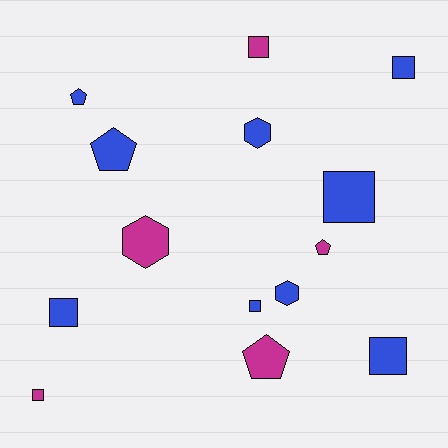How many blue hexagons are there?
There are 2 blue hexagons.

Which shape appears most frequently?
Square, with 7 objects.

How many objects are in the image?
There are 14 objects.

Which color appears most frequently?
Blue, with 9 objects.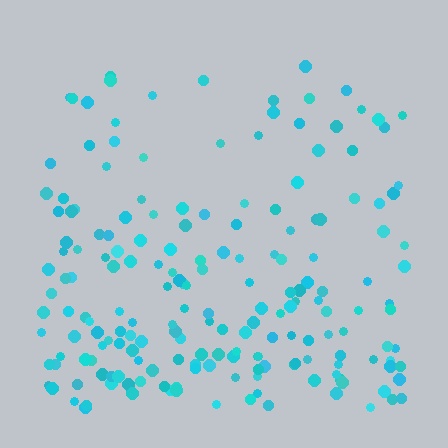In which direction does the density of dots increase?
From top to bottom, with the bottom side densest.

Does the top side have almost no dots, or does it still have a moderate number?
Still a moderate number, just noticeably fewer than the bottom.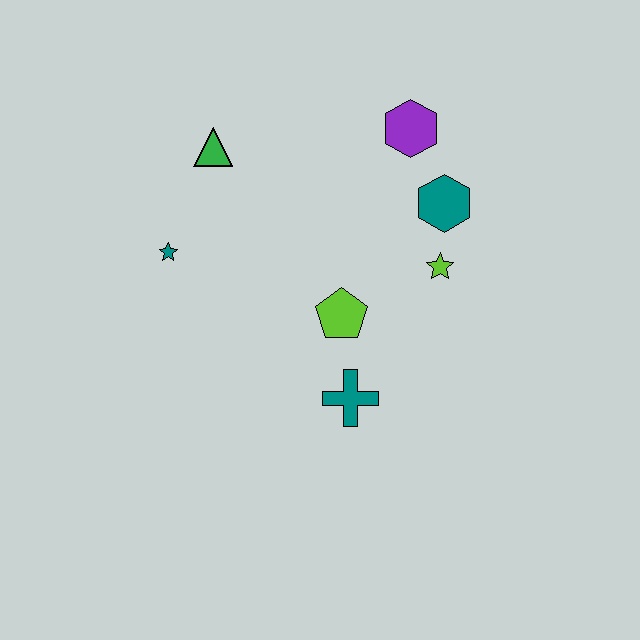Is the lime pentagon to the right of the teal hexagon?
No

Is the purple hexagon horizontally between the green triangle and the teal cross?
No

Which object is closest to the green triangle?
The teal star is closest to the green triangle.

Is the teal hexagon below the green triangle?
Yes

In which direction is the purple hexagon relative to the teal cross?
The purple hexagon is above the teal cross.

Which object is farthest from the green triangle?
The teal cross is farthest from the green triangle.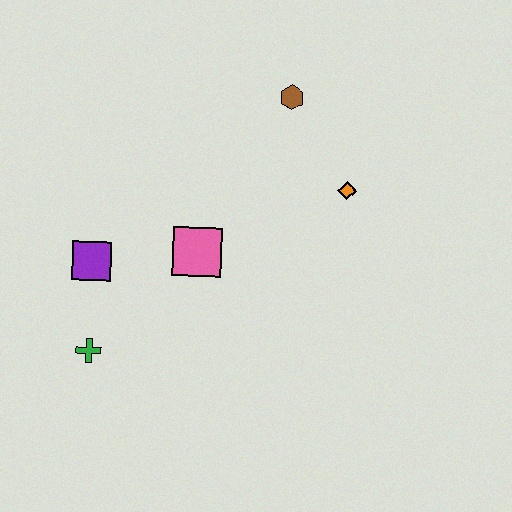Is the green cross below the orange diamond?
Yes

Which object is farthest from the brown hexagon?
The green cross is farthest from the brown hexagon.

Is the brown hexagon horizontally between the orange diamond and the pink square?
Yes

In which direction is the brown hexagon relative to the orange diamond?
The brown hexagon is above the orange diamond.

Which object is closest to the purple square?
The green cross is closest to the purple square.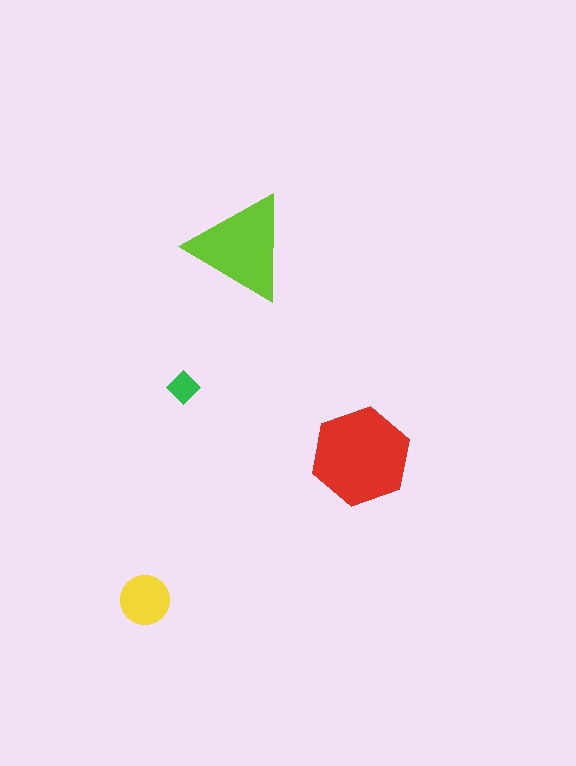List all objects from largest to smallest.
The red hexagon, the lime triangle, the yellow circle, the green diamond.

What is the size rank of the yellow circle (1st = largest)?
3rd.